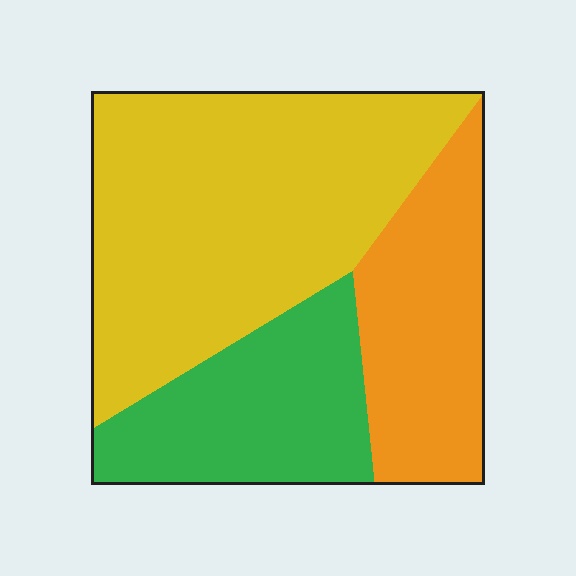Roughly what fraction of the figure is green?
Green takes up about one quarter (1/4) of the figure.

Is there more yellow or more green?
Yellow.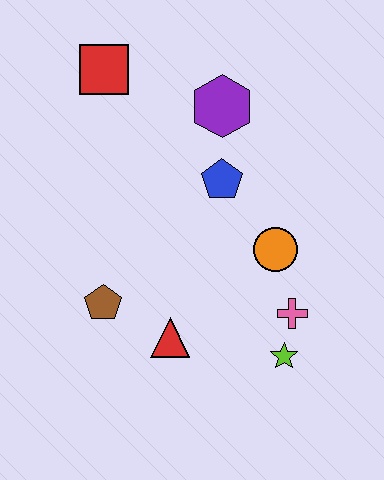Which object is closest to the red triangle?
The brown pentagon is closest to the red triangle.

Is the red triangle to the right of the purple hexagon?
No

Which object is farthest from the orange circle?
The red square is farthest from the orange circle.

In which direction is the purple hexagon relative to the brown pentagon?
The purple hexagon is above the brown pentagon.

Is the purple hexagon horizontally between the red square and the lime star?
Yes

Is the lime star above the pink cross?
No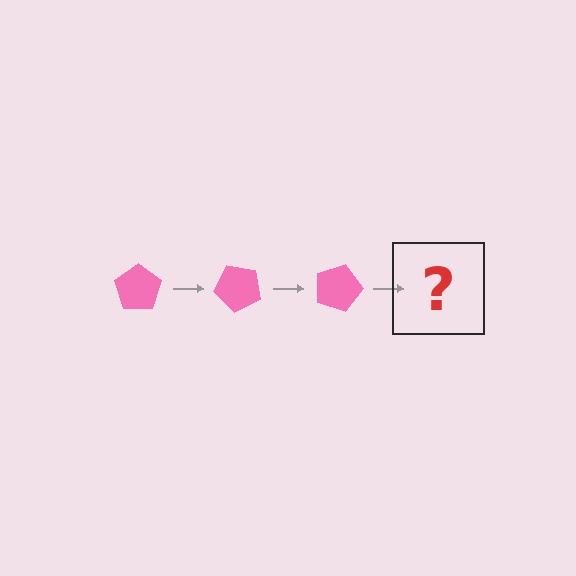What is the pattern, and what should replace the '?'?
The pattern is that the pentagon rotates 45 degrees each step. The '?' should be a pink pentagon rotated 135 degrees.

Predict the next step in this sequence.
The next step is a pink pentagon rotated 135 degrees.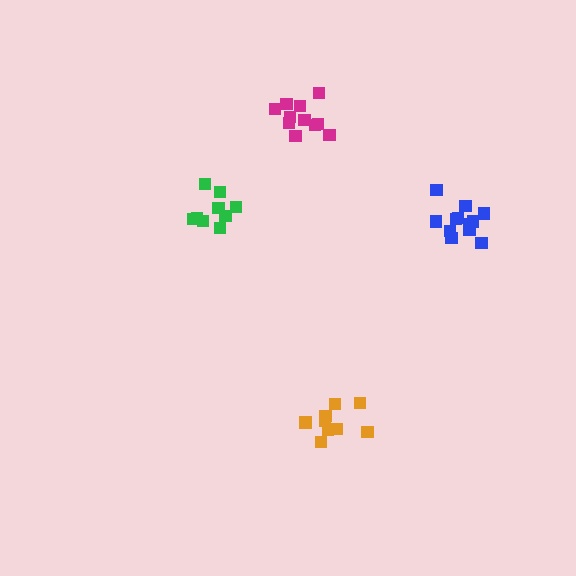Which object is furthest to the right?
The blue cluster is rightmost.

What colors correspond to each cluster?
The clusters are colored: orange, blue, green, magenta.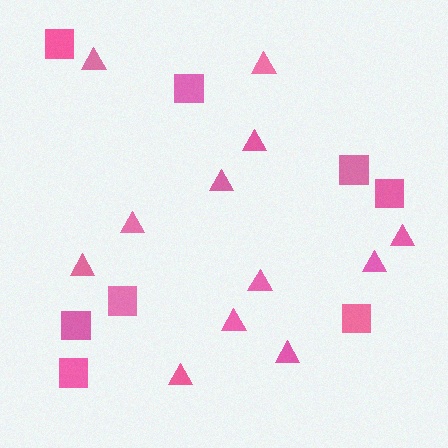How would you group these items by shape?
There are 2 groups: one group of triangles (12) and one group of squares (8).